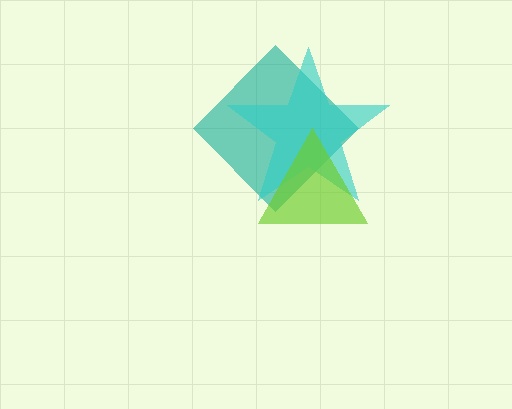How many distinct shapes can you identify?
There are 3 distinct shapes: a teal diamond, a cyan star, a lime triangle.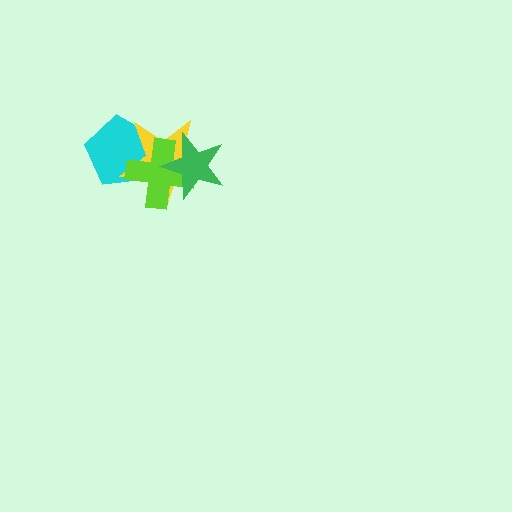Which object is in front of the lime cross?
The green star is in front of the lime cross.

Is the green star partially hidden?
No, no other shape covers it.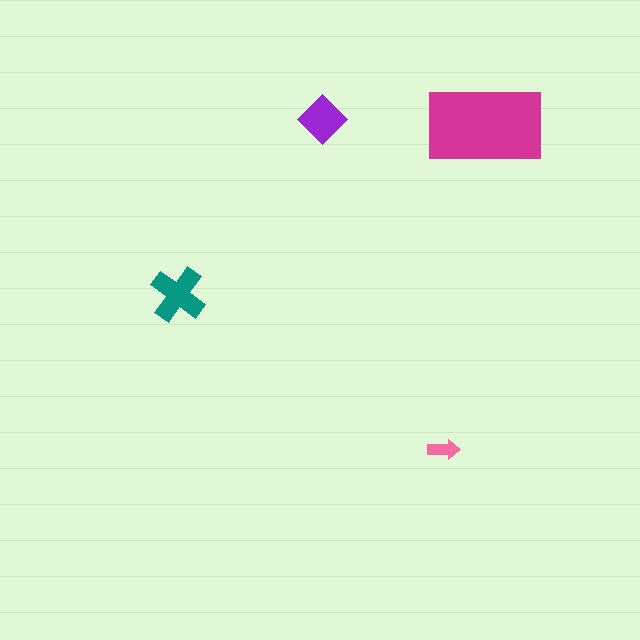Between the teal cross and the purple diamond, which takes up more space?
The teal cross.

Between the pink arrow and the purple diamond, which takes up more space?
The purple diamond.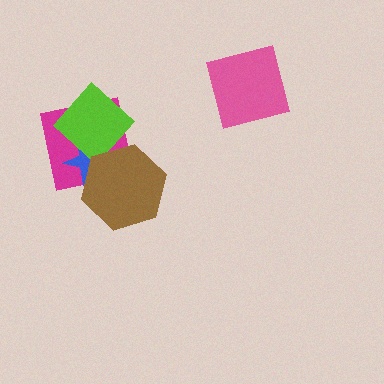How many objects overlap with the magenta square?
3 objects overlap with the magenta square.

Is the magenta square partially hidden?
Yes, it is partially covered by another shape.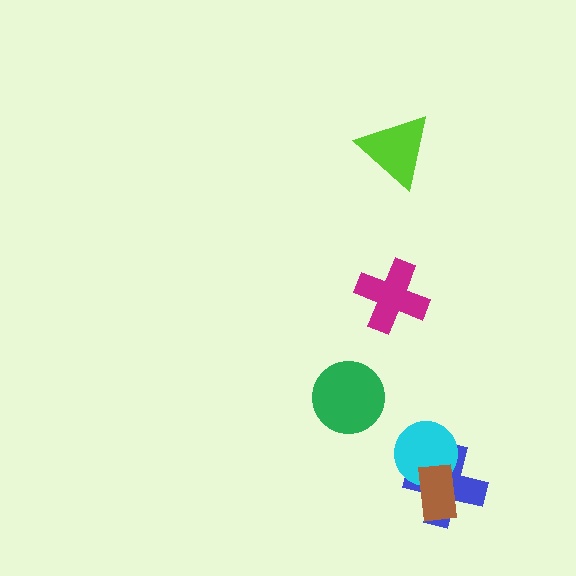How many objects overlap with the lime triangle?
0 objects overlap with the lime triangle.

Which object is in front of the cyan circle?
The brown rectangle is in front of the cyan circle.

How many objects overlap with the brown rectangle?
2 objects overlap with the brown rectangle.